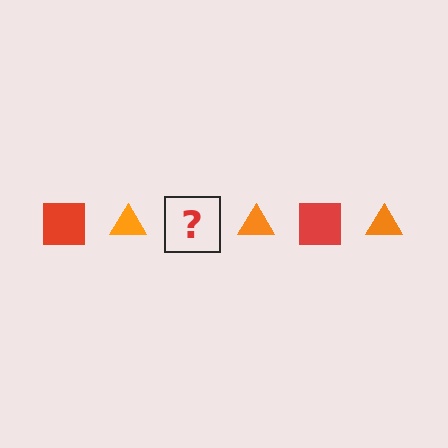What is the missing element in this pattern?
The missing element is a red square.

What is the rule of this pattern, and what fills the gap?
The rule is that the pattern alternates between red square and orange triangle. The gap should be filled with a red square.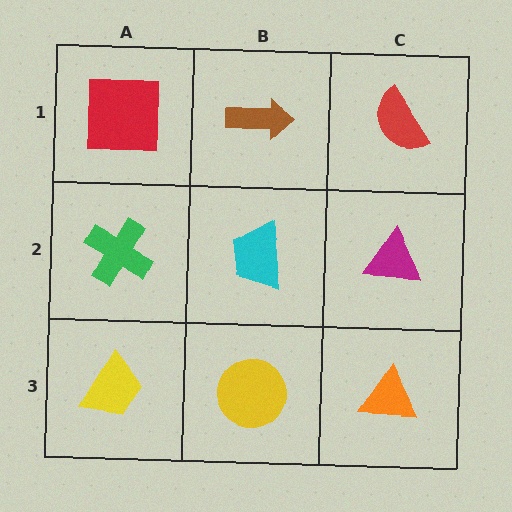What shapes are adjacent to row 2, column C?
A red semicircle (row 1, column C), an orange triangle (row 3, column C), a cyan trapezoid (row 2, column B).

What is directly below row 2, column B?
A yellow circle.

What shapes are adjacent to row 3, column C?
A magenta triangle (row 2, column C), a yellow circle (row 3, column B).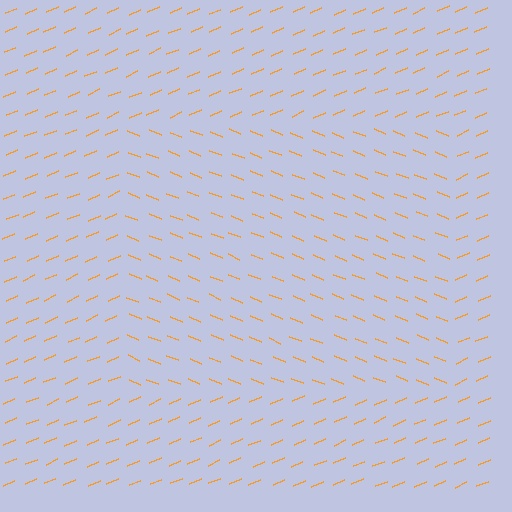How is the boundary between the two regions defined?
The boundary is defined purely by a change in line orientation (approximately 45 degrees difference). All lines are the same color and thickness.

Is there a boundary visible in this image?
Yes, there is a texture boundary formed by a change in line orientation.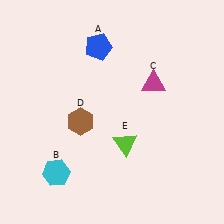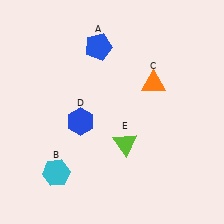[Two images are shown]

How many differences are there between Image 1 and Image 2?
There are 2 differences between the two images.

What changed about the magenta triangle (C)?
In Image 1, C is magenta. In Image 2, it changed to orange.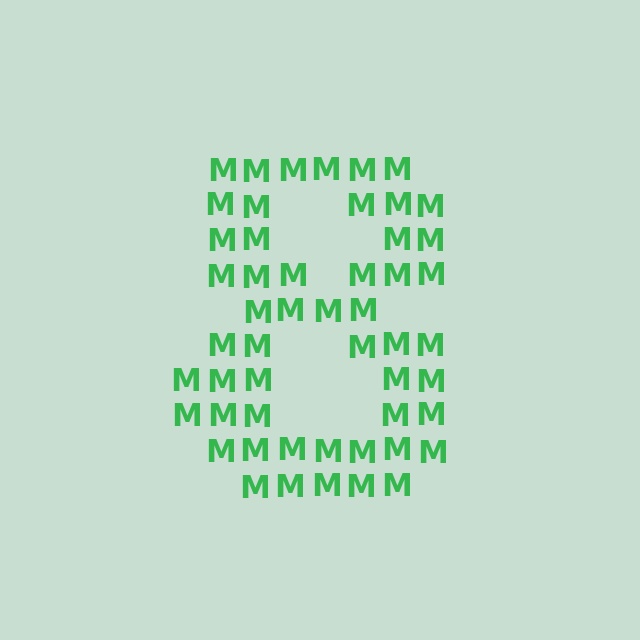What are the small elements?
The small elements are letter M's.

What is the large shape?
The large shape is the digit 8.